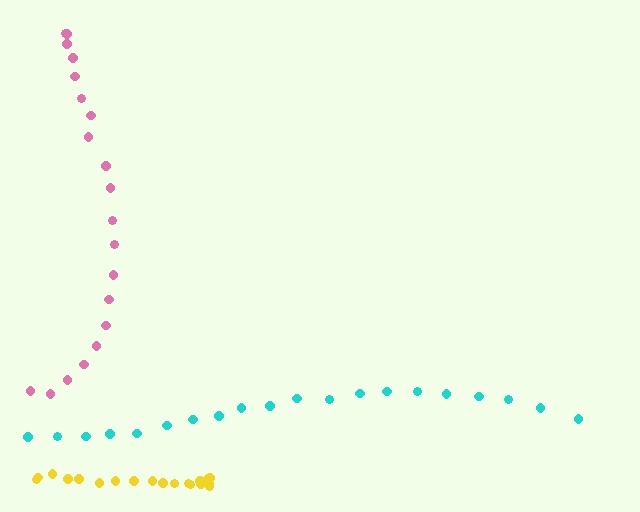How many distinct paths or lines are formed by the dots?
There are 3 distinct paths.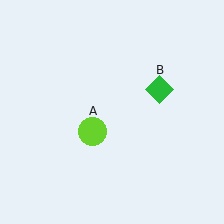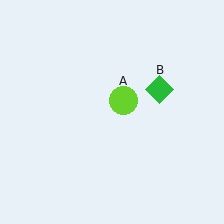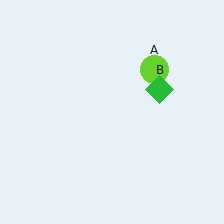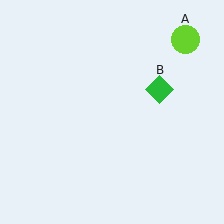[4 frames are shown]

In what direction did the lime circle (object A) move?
The lime circle (object A) moved up and to the right.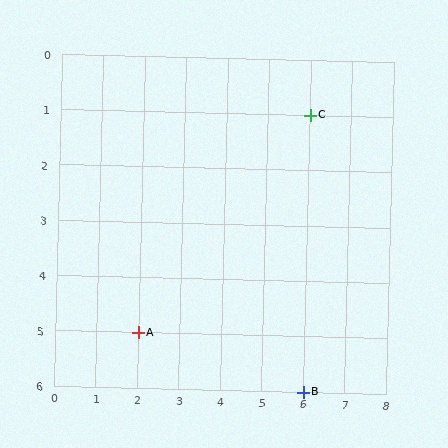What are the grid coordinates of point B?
Point B is at grid coordinates (6, 6).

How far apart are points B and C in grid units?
Points B and C are 5 rows apart.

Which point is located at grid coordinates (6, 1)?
Point C is at (6, 1).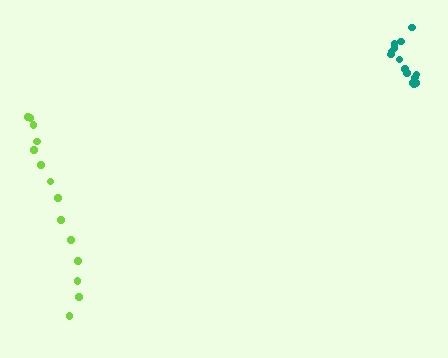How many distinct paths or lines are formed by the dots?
There are 2 distinct paths.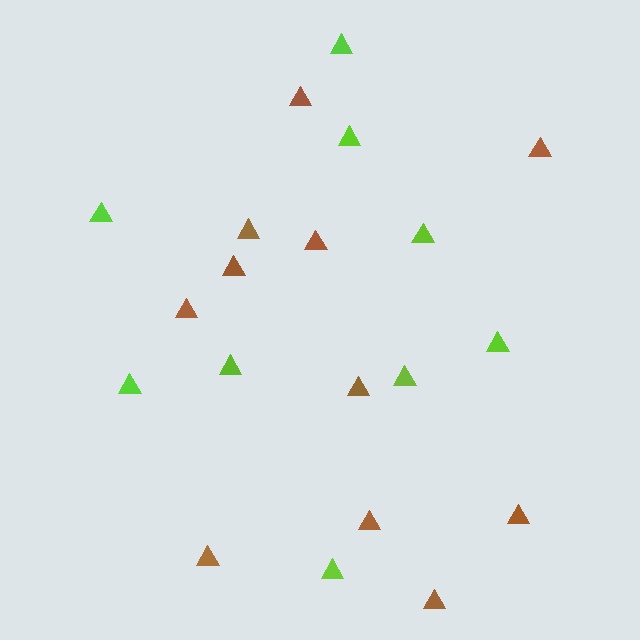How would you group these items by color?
There are 2 groups: one group of lime triangles (9) and one group of brown triangles (11).